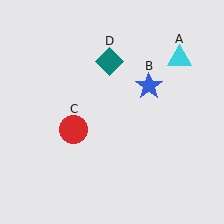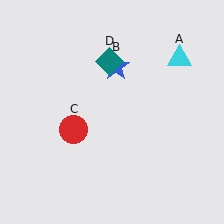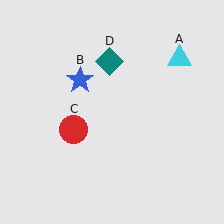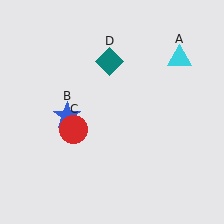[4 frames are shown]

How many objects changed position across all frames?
1 object changed position: blue star (object B).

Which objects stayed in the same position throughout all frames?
Cyan triangle (object A) and red circle (object C) and teal diamond (object D) remained stationary.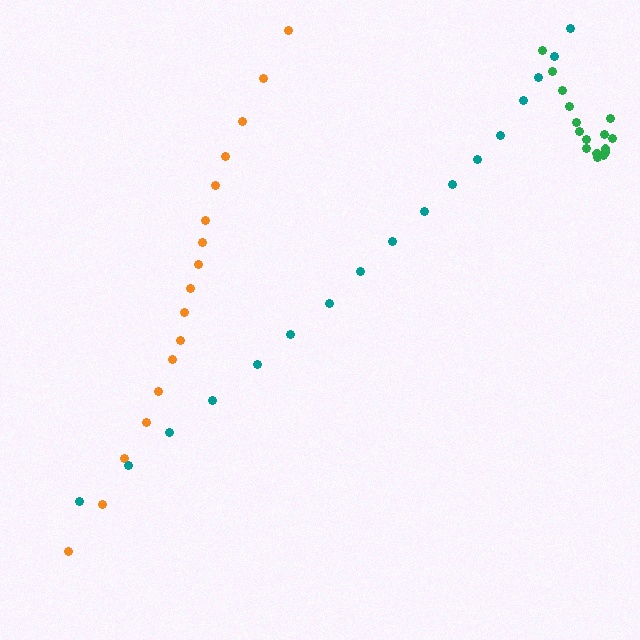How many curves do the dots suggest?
There are 3 distinct paths.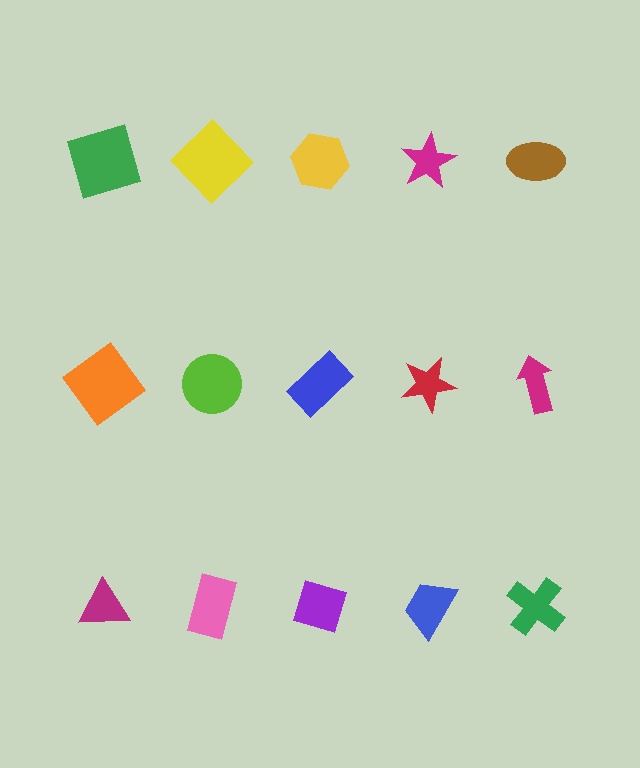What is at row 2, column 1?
An orange diamond.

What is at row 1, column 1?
A green square.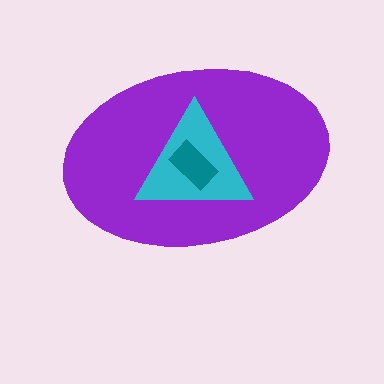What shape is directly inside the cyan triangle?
The teal rectangle.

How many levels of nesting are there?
3.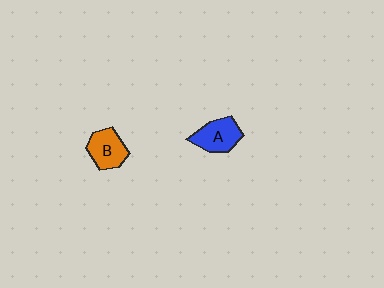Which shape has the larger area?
Shape A (blue).